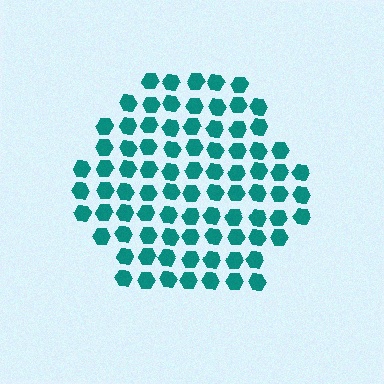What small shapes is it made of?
It is made of small hexagons.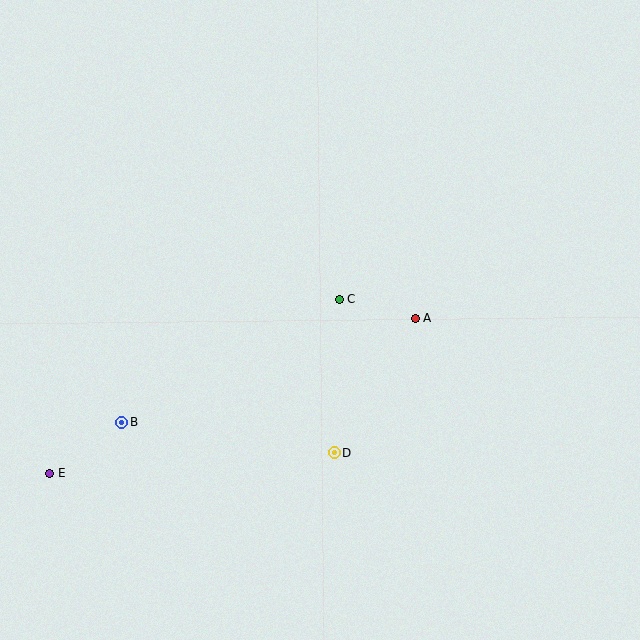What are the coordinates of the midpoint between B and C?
The midpoint between B and C is at (230, 361).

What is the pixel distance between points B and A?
The distance between B and A is 312 pixels.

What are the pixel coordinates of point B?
Point B is at (122, 422).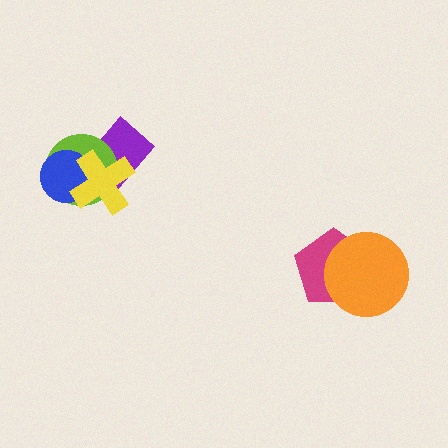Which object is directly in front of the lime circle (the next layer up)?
The blue circle is directly in front of the lime circle.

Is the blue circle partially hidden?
Yes, it is partially covered by another shape.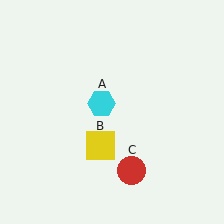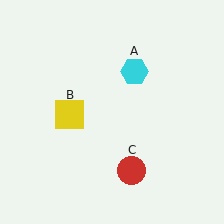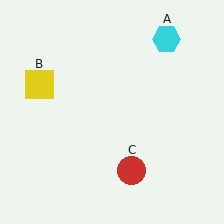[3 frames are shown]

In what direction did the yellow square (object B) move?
The yellow square (object B) moved up and to the left.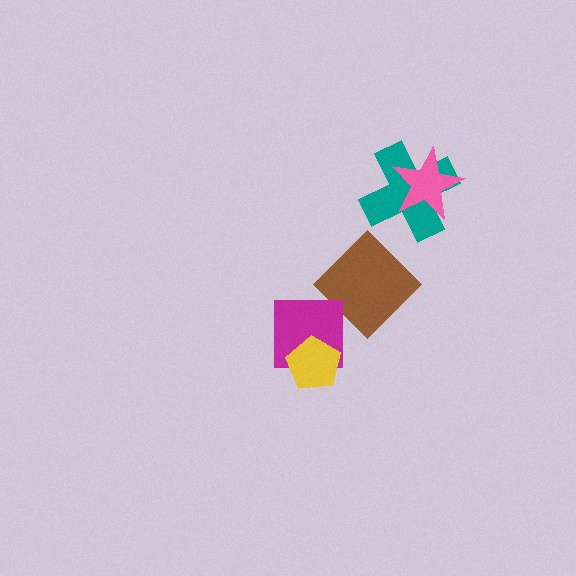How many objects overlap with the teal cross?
1 object overlaps with the teal cross.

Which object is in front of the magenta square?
The yellow pentagon is in front of the magenta square.